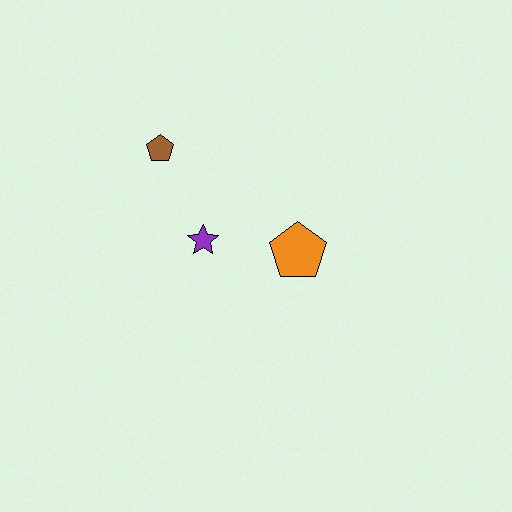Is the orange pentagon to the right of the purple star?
Yes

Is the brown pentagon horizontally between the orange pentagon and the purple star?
No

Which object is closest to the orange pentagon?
The purple star is closest to the orange pentagon.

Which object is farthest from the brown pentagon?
The orange pentagon is farthest from the brown pentagon.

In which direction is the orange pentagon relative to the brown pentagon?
The orange pentagon is to the right of the brown pentagon.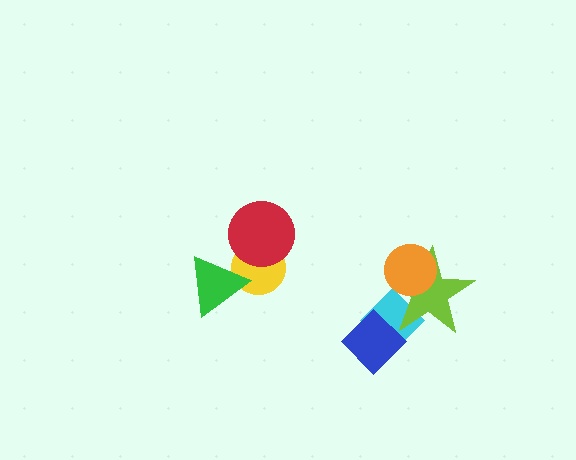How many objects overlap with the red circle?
1 object overlaps with the red circle.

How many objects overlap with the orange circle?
1 object overlaps with the orange circle.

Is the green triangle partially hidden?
No, no other shape covers it.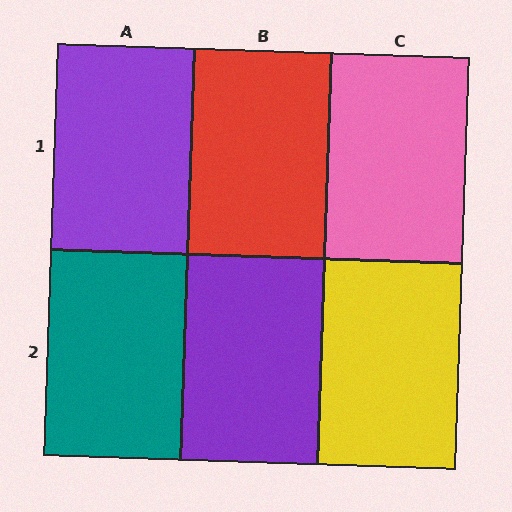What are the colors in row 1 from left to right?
Purple, red, pink.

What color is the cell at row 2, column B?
Purple.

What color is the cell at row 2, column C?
Yellow.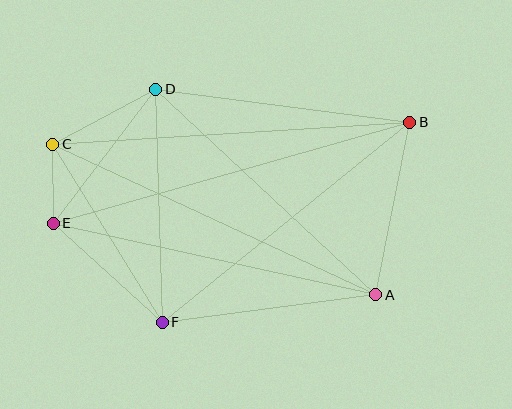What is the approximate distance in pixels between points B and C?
The distance between B and C is approximately 358 pixels.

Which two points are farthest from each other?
Points B and E are farthest from each other.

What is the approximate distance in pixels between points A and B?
The distance between A and B is approximately 176 pixels.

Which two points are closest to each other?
Points C and E are closest to each other.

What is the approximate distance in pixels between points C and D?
The distance between C and D is approximately 117 pixels.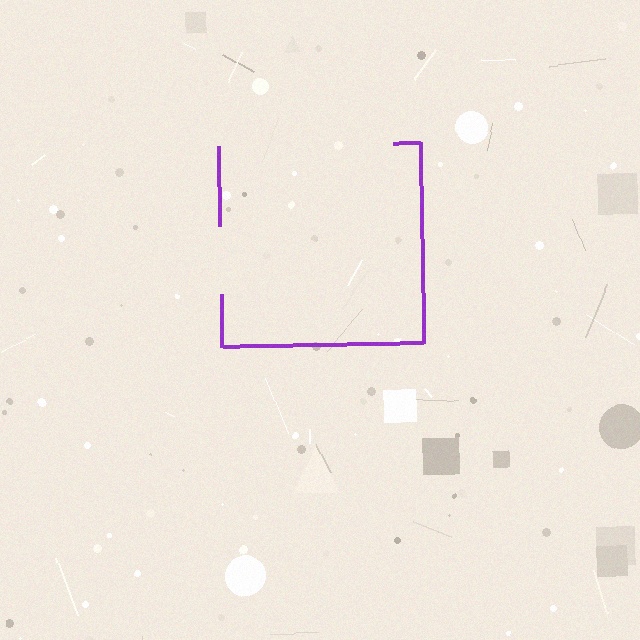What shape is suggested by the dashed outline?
The dashed outline suggests a square.